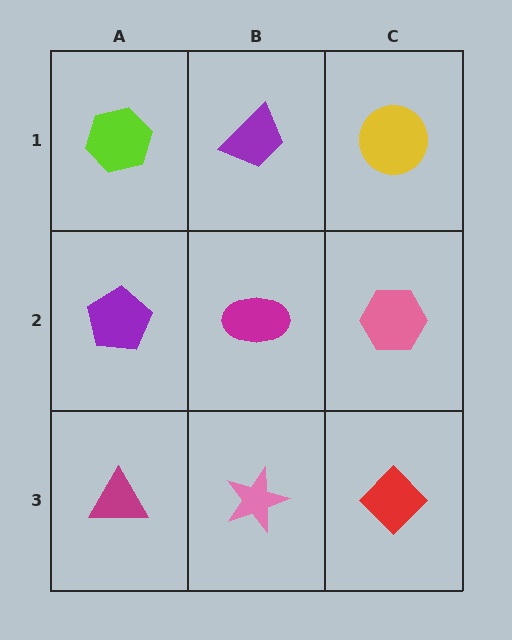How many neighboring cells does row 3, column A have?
2.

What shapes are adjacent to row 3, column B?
A magenta ellipse (row 2, column B), a magenta triangle (row 3, column A), a red diamond (row 3, column C).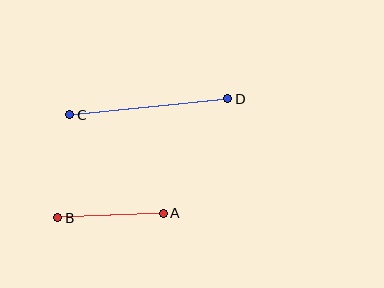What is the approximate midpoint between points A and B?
The midpoint is at approximately (111, 215) pixels.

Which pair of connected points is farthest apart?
Points C and D are farthest apart.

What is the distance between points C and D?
The distance is approximately 159 pixels.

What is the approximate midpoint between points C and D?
The midpoint is at approximately (149, 107) pixels.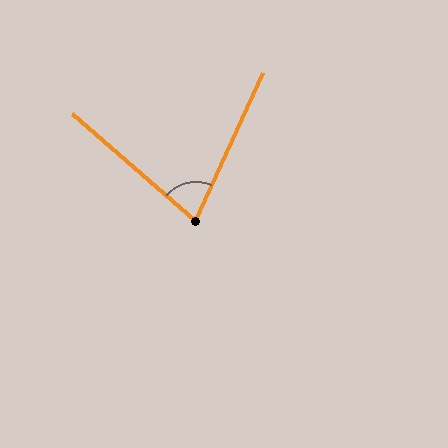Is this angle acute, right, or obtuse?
It is acute.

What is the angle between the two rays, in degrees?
Approximately 73 degrees.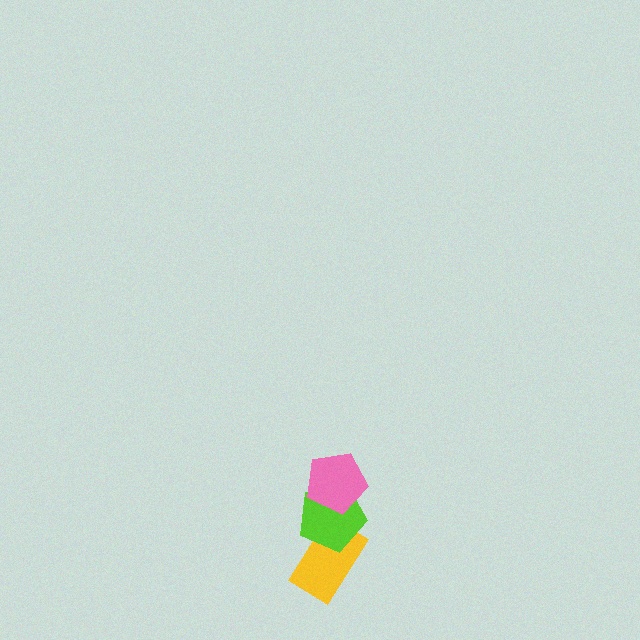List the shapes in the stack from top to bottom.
From top to bottom: the pink pentagon, the lime pentagon, the yellow rectangle.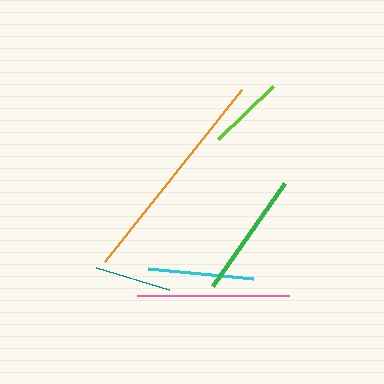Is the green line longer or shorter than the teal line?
The green line is longer than the teal line.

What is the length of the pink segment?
The pink segment is approximately 152 pixels long.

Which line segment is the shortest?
The lime line is the shortest at approximately 76 pixels.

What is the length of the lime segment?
The lime segment is approximately 76 pixels long.